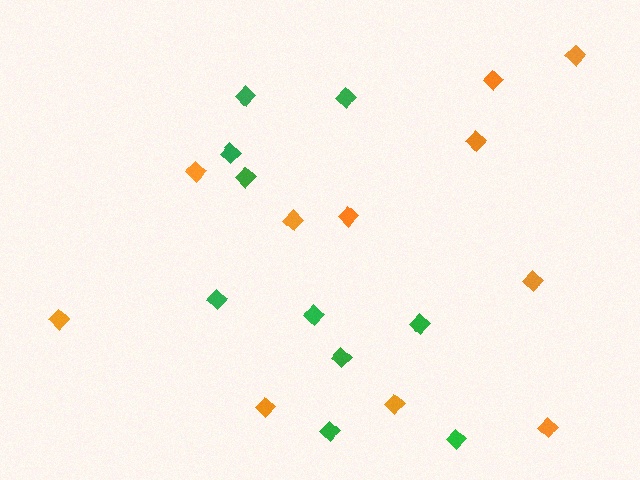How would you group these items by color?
There are 2 groups: one group of orange diamonds (11) and one group of green diamonds (10).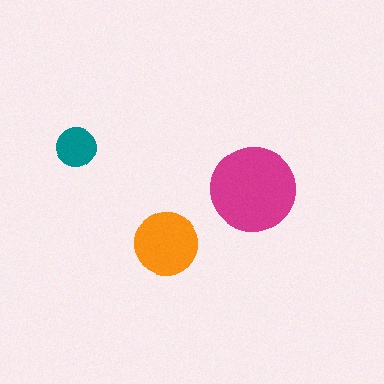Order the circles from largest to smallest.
the magenta one, the orange one, the teal one.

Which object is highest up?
The teal circle is topmost.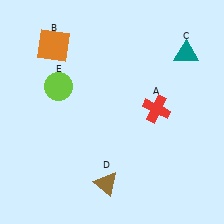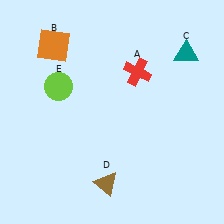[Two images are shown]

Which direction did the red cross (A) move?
The red cross (A) moved up.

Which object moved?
The red cross (A) moved up.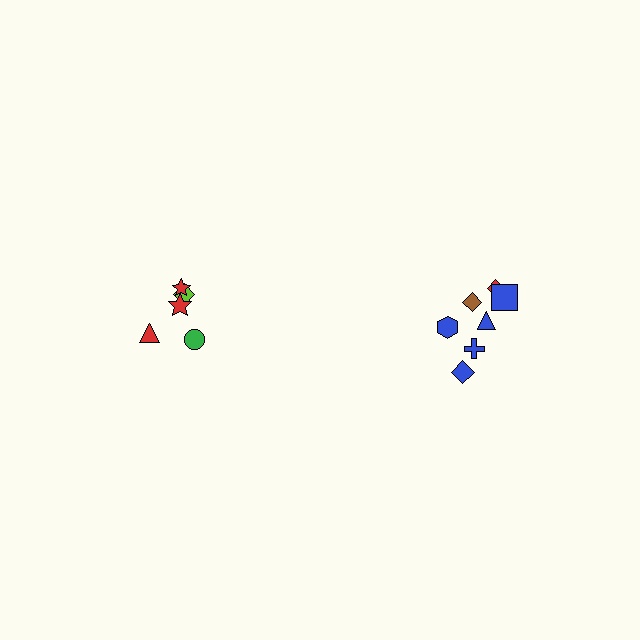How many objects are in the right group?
There are 7 objects.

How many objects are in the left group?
There are 5 objects.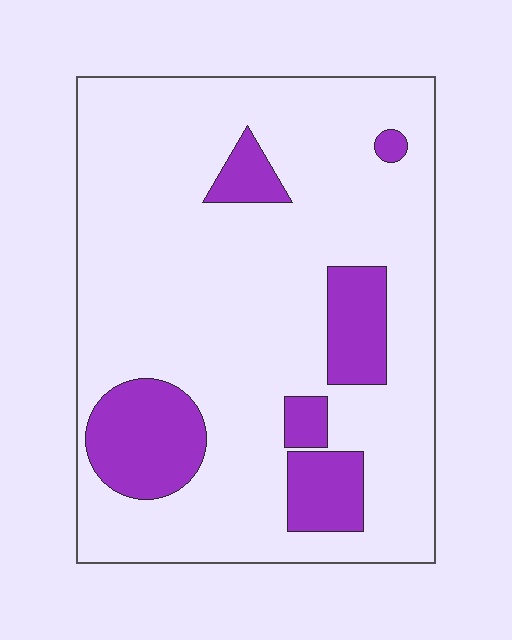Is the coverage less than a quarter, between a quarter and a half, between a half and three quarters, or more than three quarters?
Less than a quarter.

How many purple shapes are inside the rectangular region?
6.